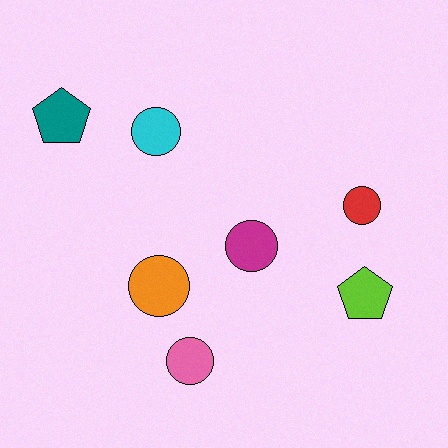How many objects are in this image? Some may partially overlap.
There are 7 objects.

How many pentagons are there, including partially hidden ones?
There are 2 pentagons.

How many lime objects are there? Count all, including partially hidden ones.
There is 1 lime object.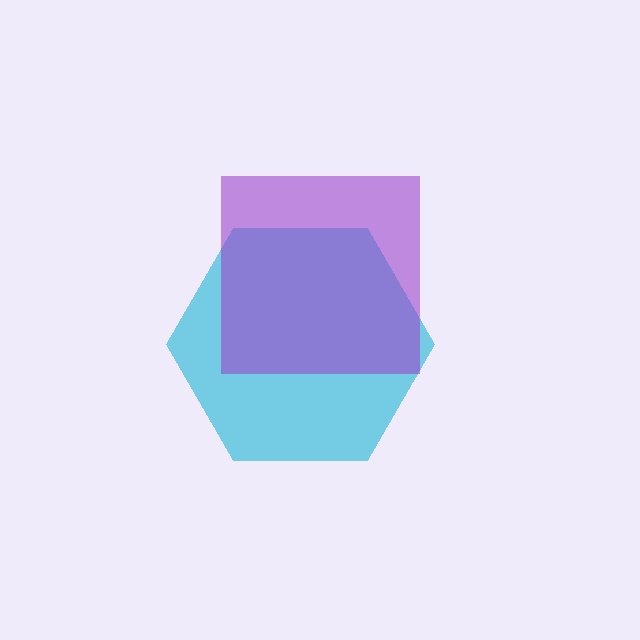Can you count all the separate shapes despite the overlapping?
Yes, there are 2 separate shapes.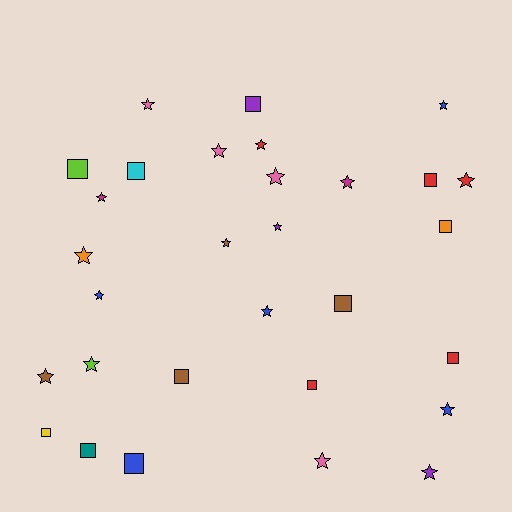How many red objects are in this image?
There are 5 red objects.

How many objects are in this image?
There are 30 objects.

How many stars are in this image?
There are 18 stars.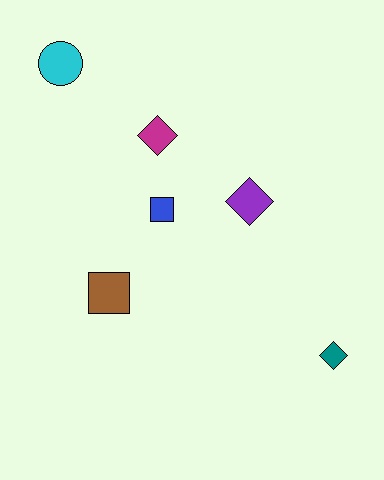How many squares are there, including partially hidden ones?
There are 2 squares.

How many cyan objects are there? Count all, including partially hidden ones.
There is 1 cyan object.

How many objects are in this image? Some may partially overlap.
There are 6 objects.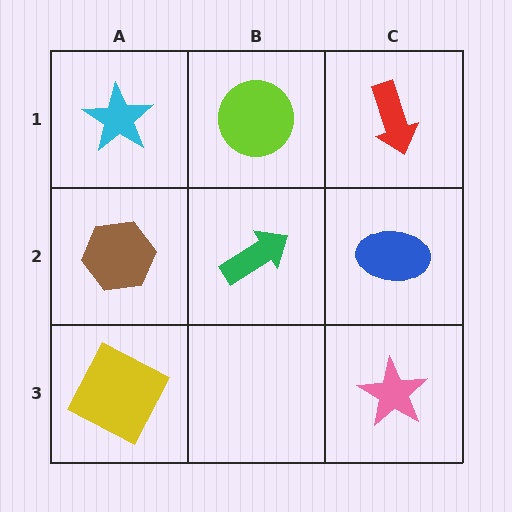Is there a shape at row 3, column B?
No, that cell is empty.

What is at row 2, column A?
A brown hexagon.